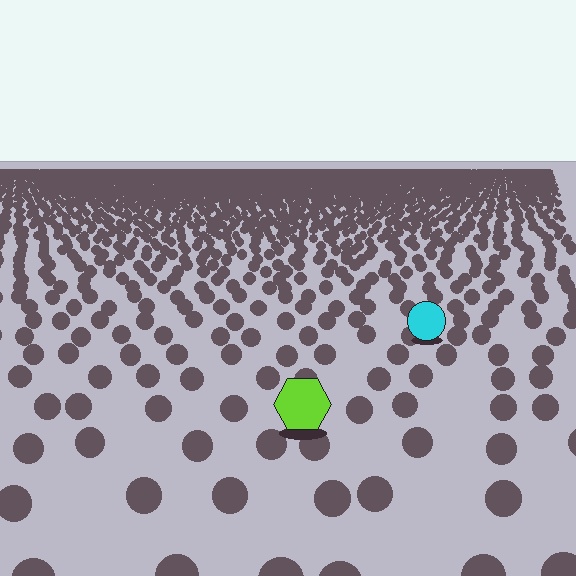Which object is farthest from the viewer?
The cyan circle is farthest from the viewer. It appears smaller and the ground texture around it is denser.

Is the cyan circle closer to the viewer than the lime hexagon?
No. The lime hexagon is closer — you can tell from the texture gradient: the ground texture is coarser near it.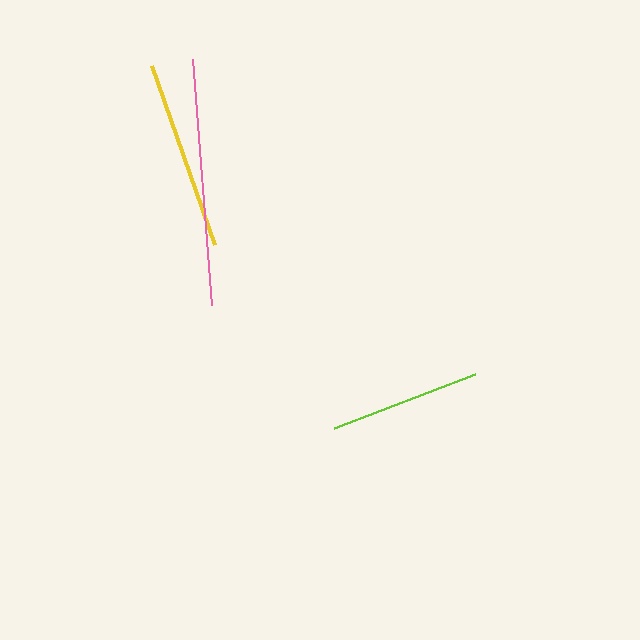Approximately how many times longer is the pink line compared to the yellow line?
The pink line is approximately 1.3 times the length of the yellow line.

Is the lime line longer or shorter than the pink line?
The pink line is longer than the lime line.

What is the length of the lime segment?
The lime segment is approximately 151 pixels long.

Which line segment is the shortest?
The lime line is the shortest at approximately 151 pixels.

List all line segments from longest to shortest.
From longest to shortest: pink, yellow, lime.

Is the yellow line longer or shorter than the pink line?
The pink line is longer than the yellow line.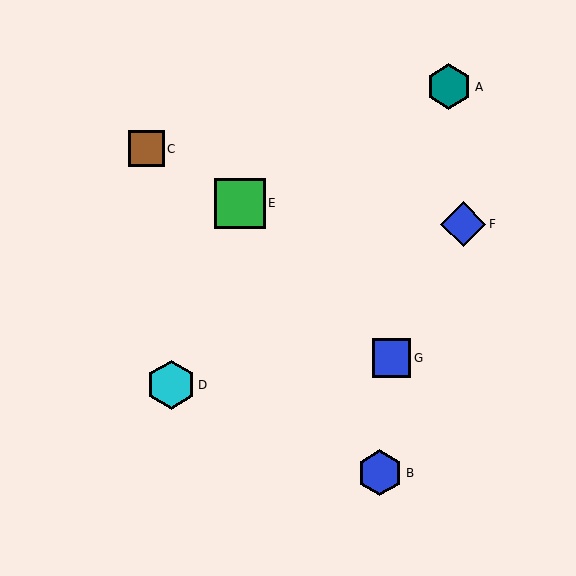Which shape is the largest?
The green square (labeled E) is the largest.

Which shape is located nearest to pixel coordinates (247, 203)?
The green square (labeled E) at (240, 203) is nearest to that location.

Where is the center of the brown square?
The center of the brown square is at (146, 149).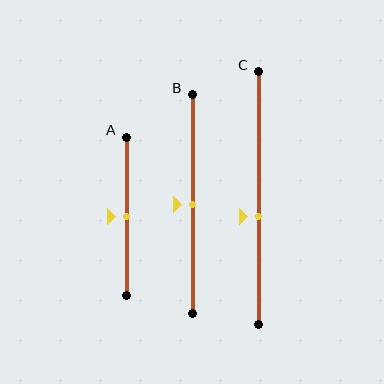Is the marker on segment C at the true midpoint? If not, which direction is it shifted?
No, the marker on segment C is shifted downward by about 7% of the segment length.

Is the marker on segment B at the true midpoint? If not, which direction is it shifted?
Yes, the marker on segment B is at the true midpoint.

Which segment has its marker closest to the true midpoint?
Segment A has its marker closest to the true midpoint.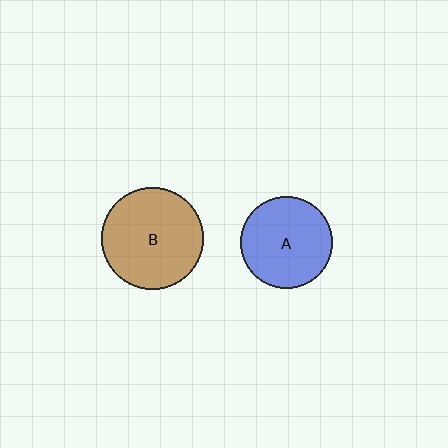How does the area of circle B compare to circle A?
Approximately 1.2 times.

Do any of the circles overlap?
No, none of the circles overlap.